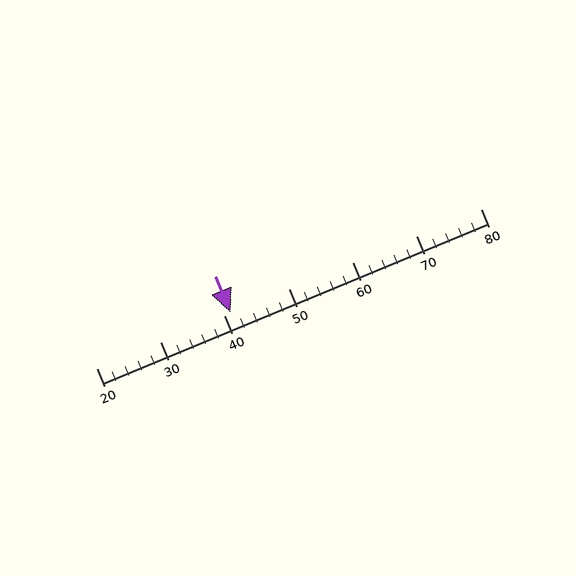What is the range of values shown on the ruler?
The ruler shows values from 20 to 80.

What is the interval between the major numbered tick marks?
The major tick marks are spaced 10 units apart.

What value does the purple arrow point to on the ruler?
The purple arrow points to approximately 41.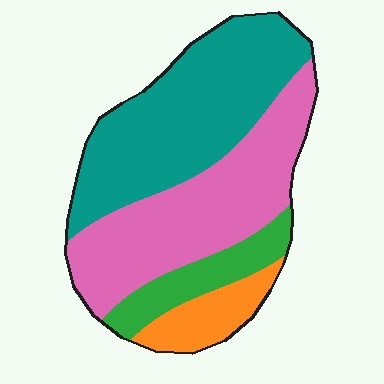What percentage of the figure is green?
Green takes up about one eighth (1/8) of the figure.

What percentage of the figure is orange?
Orange takes up less than a quarter of the figure.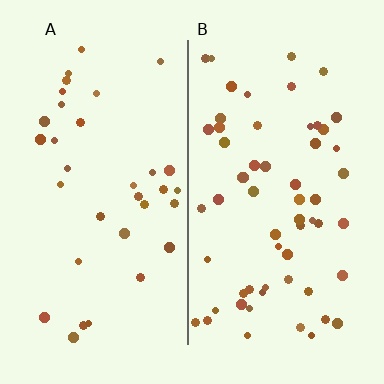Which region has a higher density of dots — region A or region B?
B (the right).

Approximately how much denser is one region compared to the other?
Approximately 1.7× — region B over region A.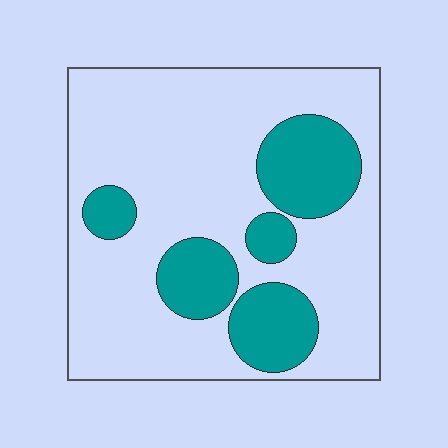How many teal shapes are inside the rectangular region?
5.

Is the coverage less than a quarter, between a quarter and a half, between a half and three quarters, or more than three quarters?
Between a quarter and a half.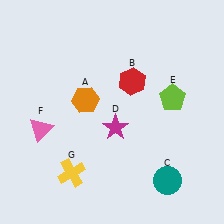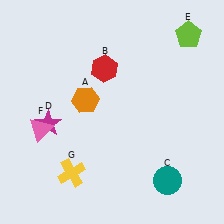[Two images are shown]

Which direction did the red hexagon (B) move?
The red hexagon (B) moved left.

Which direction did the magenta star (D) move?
The magenta star (D) moved left.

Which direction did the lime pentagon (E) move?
The lime pentagon (E) moved up.